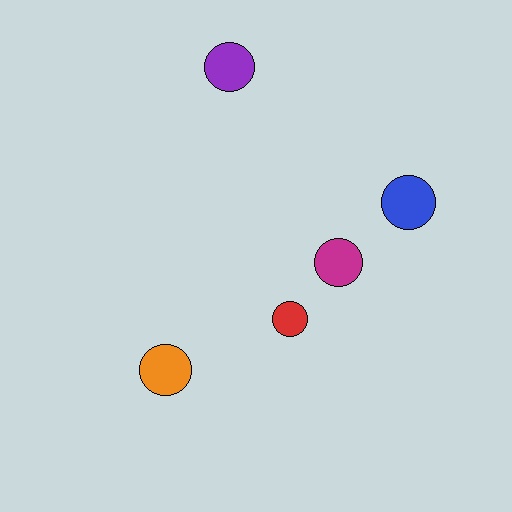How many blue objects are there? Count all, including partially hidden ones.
There is 1 blue object.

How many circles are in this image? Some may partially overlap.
There are 5 circles.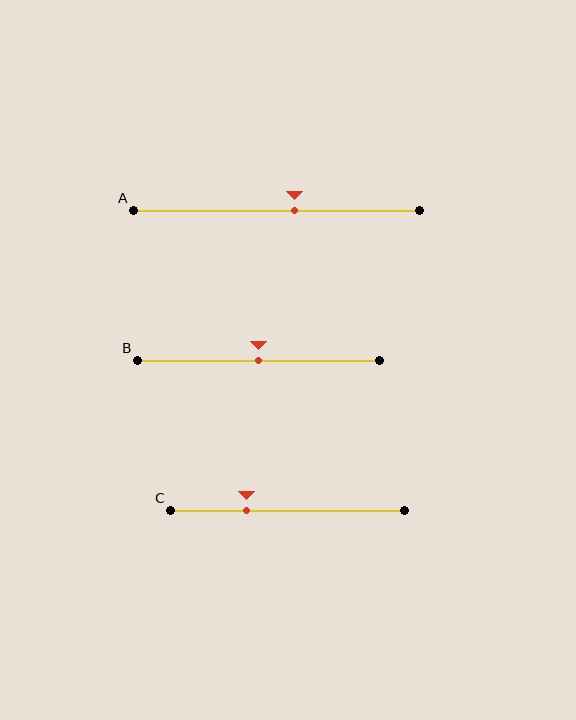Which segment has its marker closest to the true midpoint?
Segment B has its marker closest to the true midpoint.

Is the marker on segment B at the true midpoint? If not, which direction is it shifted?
Yes, the marker on segment B is at the true midpoint.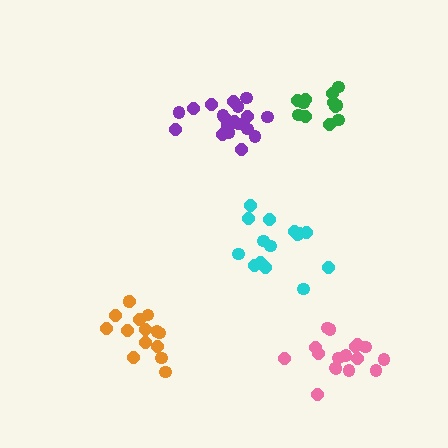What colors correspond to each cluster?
The clusters are colored: orange, cyan, green, pink, purple.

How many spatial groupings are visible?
There are 5 spatial groupings.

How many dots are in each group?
Group 1: 15 dots, Group 2: 15 dots, Group 3: 13 dots, Group 4: 17 dots, Group 5: 19 dots (79 total).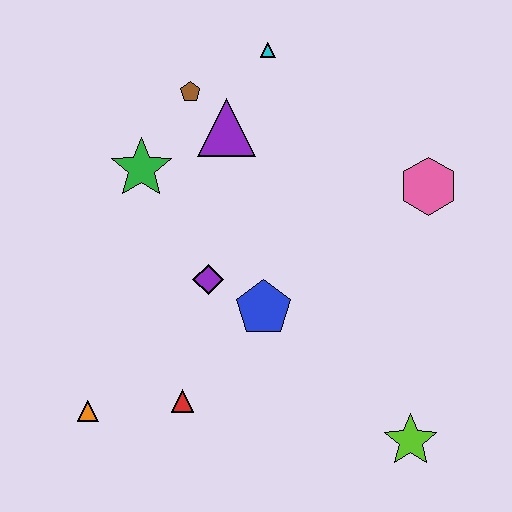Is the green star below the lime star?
No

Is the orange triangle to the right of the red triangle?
No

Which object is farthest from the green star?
The lime star is farthest from the green star.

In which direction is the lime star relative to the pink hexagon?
The lime star is below the pink hexagon.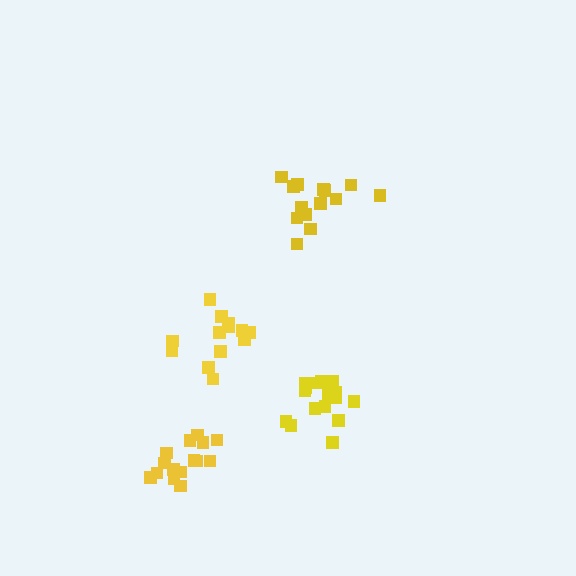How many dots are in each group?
Group 1: 17 dots, Group 2: 14 dots, Group 3: 15 dots, Group 4: 13 dots (59 total).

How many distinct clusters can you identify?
There are 4 distinct clusters.